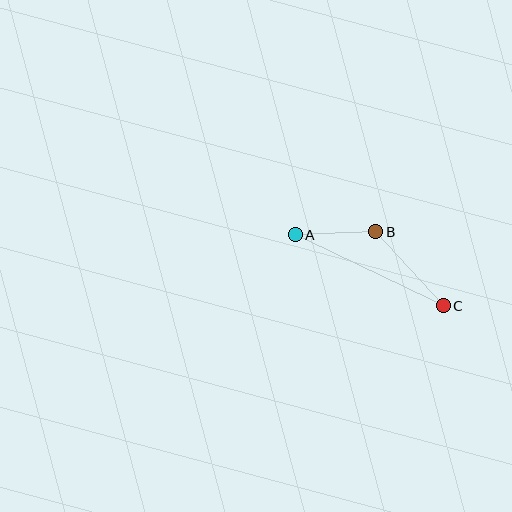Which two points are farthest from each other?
Points A and C are farthest from each other.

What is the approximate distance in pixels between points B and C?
The distance between B and C is approximately 100 pixels.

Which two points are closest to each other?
Points A and B are closest to each other.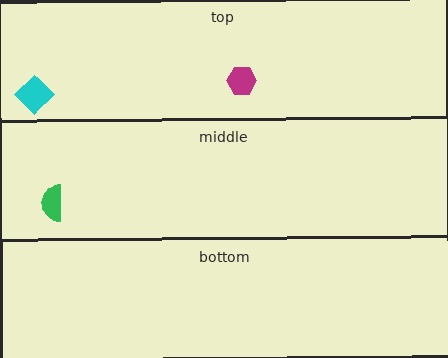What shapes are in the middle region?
The green semicircle.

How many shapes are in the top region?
2.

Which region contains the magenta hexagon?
The top region.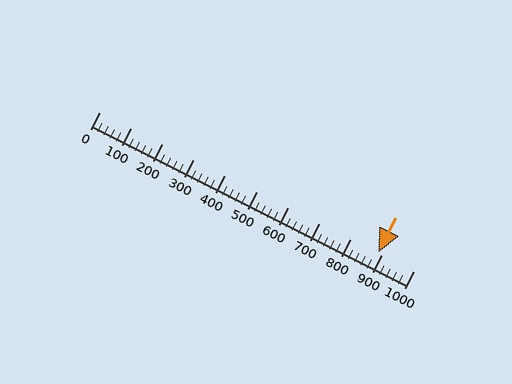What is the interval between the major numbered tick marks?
The major tick marks are spaced 100 units apart.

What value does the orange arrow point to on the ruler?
The orange arrow points to approximately 887.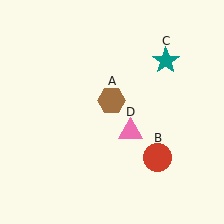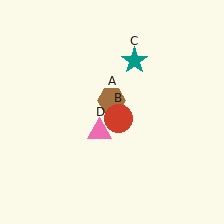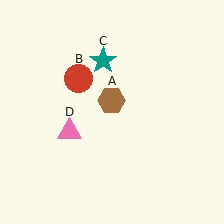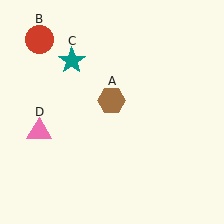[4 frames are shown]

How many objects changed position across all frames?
3 objects changed position: red circle (object B), teal star (object C), pink triangle (object D).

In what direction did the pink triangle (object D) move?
The pink triangle (object D) moved left.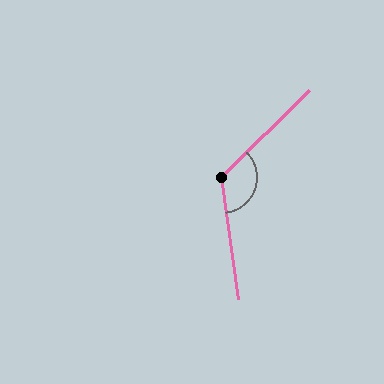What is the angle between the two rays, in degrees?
Approximately 127 degrees.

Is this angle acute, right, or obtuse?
It is obtuse.